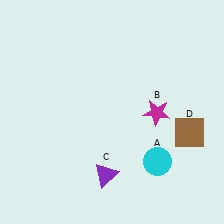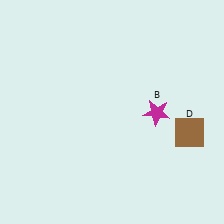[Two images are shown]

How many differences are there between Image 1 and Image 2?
There are 2 differences between the two images.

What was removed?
The cyan circle (A), the purple triangle (C) were removed in Image 2.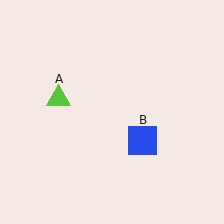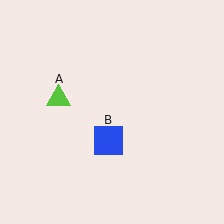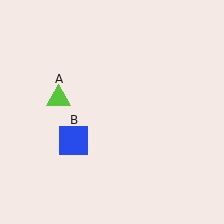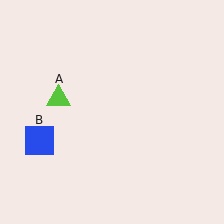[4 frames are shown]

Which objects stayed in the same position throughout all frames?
Lime triangle (object A) remained stationary.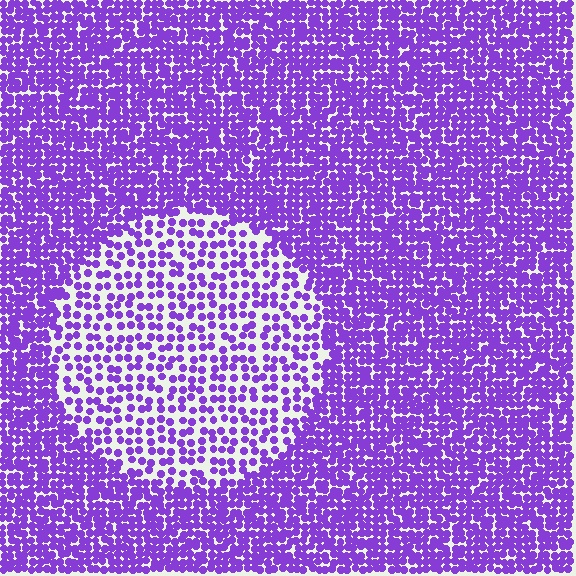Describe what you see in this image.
The image contains small purple elements arranged at two different densities. A circle-shaped region is visible where the elements are less densely packed than the surrounding area.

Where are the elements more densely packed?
The elements are more densely packed outside the circle boundary.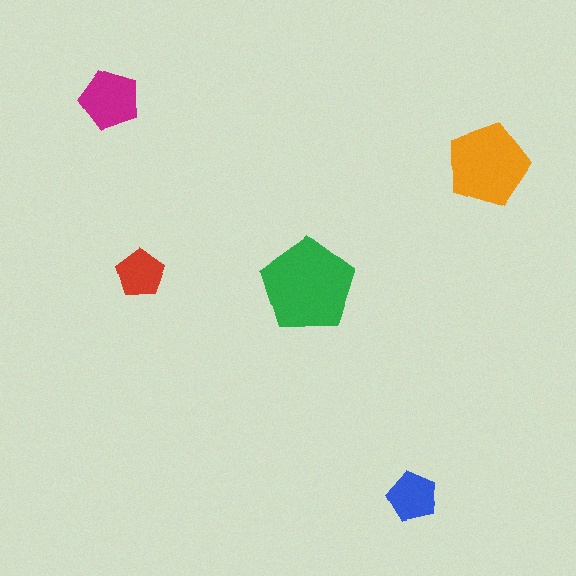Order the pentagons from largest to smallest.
the green one, the orange one, the magenta one, the blue one, the red one.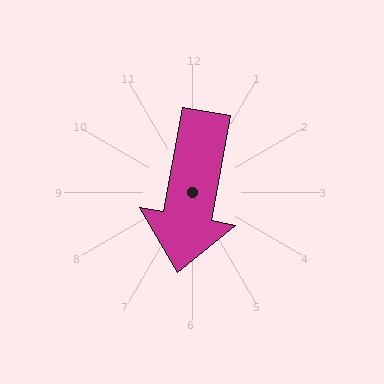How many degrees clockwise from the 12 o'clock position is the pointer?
Approximately 190 degrees.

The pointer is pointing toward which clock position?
Roughly 6 o'clock.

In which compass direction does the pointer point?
South.